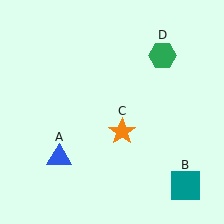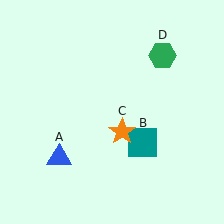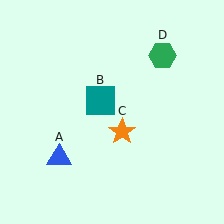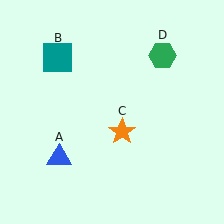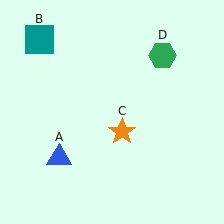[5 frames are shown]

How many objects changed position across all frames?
1 object changed position: teal square (object B).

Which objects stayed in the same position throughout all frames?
Blue triangle (object A) and orange star (object C) and green hexagon (object D) remained stationary.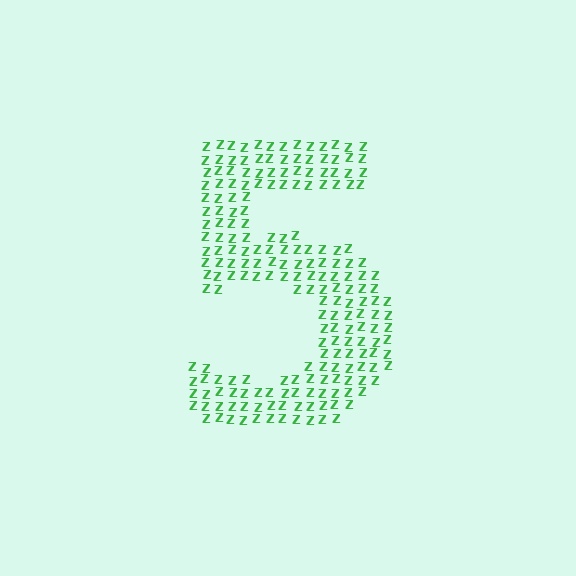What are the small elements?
The small elements are letter Z's.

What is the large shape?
The large shape is the digit 5.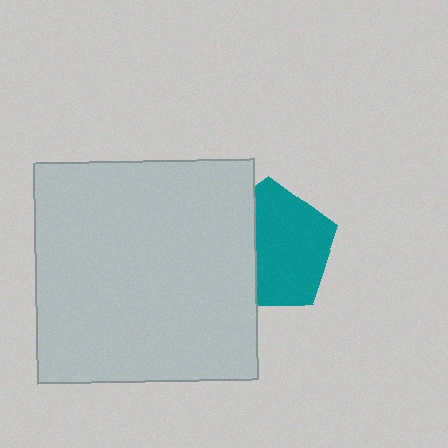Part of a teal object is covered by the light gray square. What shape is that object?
It is a pentagon.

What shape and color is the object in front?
The object in front is a light gray square.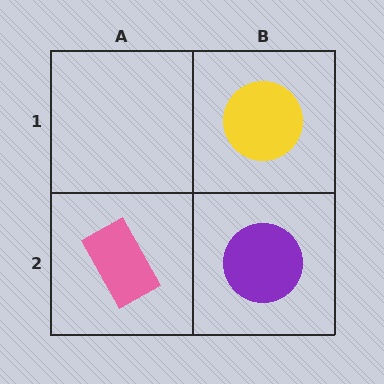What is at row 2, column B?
A purple circle.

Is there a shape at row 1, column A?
No, that cell is empty.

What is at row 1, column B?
A yellow circle.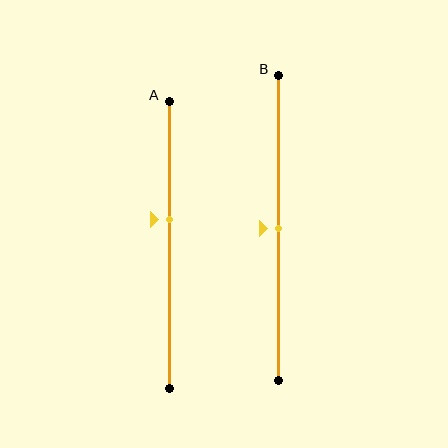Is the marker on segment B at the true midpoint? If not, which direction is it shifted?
Yes, the marker on segment B is at the true midpoint.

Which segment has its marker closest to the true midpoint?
Segment B has its marker closest to the true midpoint.